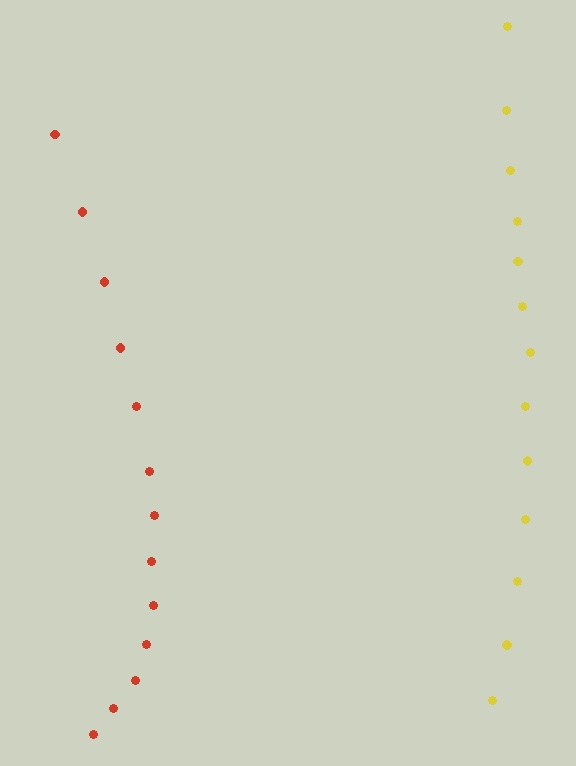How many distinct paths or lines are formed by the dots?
There are 2 distinct paths.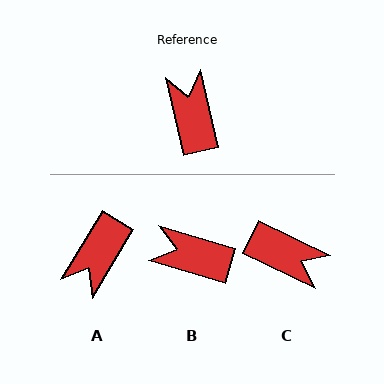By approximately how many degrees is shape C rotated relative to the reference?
Approximately 129 degrees clockwise.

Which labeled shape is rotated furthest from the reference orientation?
A, about 136 degrees away.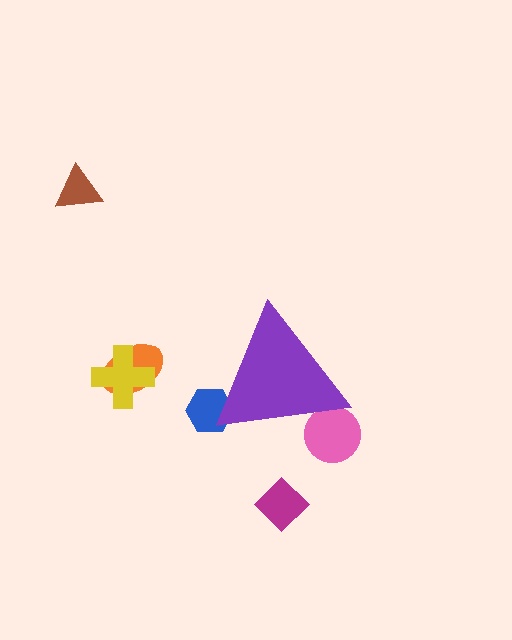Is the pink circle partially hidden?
Yes, the pink circle is partially hidden behind the purple triangle.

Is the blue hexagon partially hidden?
Yes, the blue hexagon is partially hidden behind the purple triangle.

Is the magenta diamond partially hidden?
No, the magenta diamond is fully visible.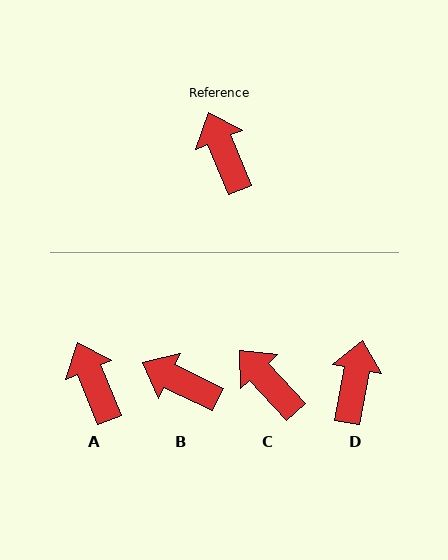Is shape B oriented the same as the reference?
No, it is off by about 42 degrees.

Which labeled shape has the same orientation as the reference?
A.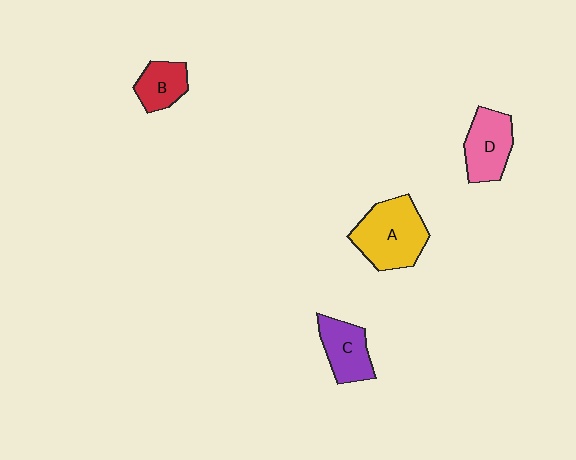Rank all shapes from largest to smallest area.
From largest to smallest: A (yellow), D (pink), C (purple), B (red).